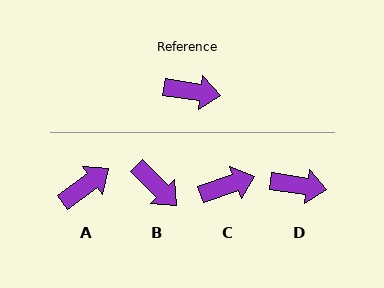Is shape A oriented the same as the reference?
No, it is off by about 44 degrees.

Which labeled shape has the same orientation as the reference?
D.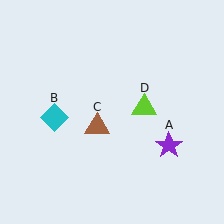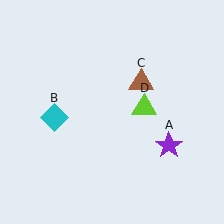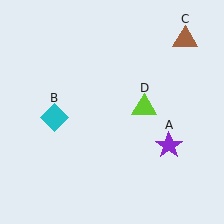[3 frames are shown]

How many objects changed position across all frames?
1 object changed position: brown triangle (object C).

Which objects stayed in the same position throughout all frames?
Purple star (object A) and cyan diamond (object B) and lime triangle (object D) remained stationary.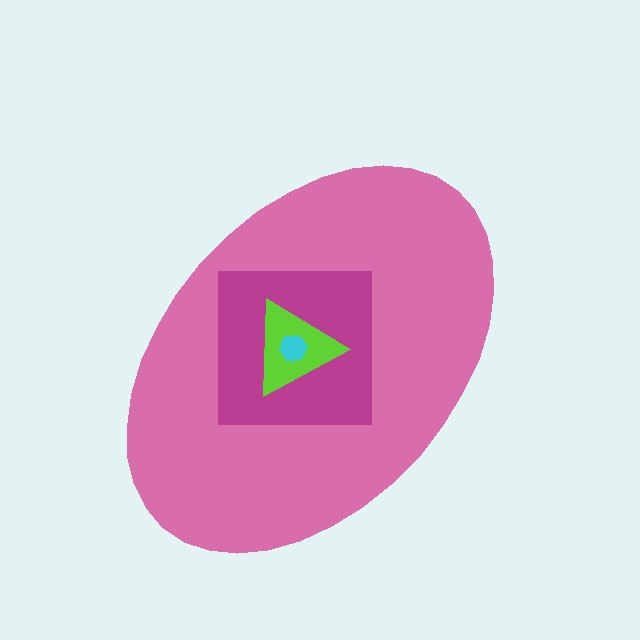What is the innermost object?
The cyan hexagon.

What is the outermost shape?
The pink ellipse.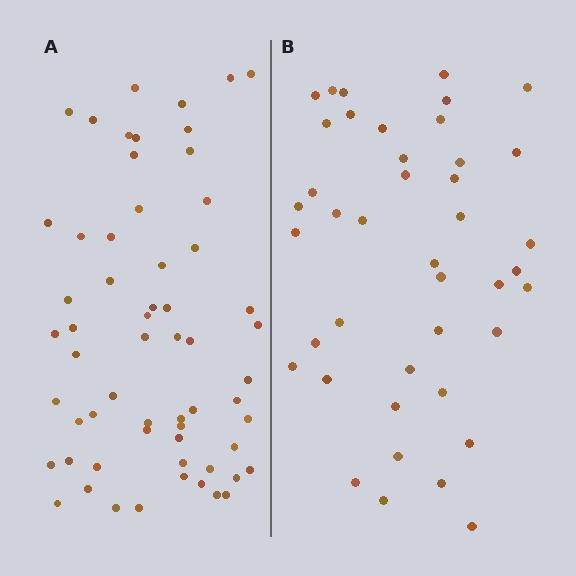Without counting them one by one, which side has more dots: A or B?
Region A (the left region) has more dots.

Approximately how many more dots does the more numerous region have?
Region A has approximately 20 more dots than region B.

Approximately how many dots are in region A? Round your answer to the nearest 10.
About 60 dots.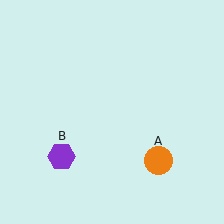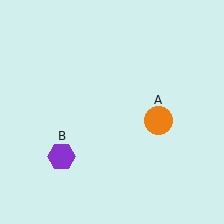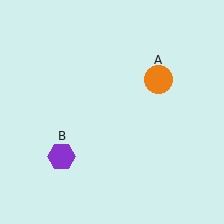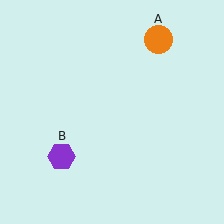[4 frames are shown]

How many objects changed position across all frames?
1 object changed position: orange circle (object A).